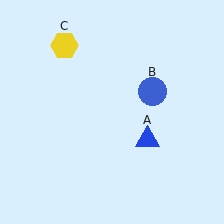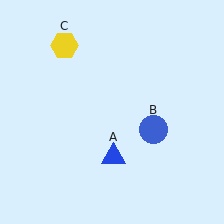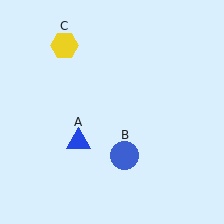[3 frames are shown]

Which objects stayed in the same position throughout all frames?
Yellow hexagon (object C) remained stationary.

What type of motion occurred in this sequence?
The blue triangle (object A), blue circle (object B) rotated clockwise around the center of the scene.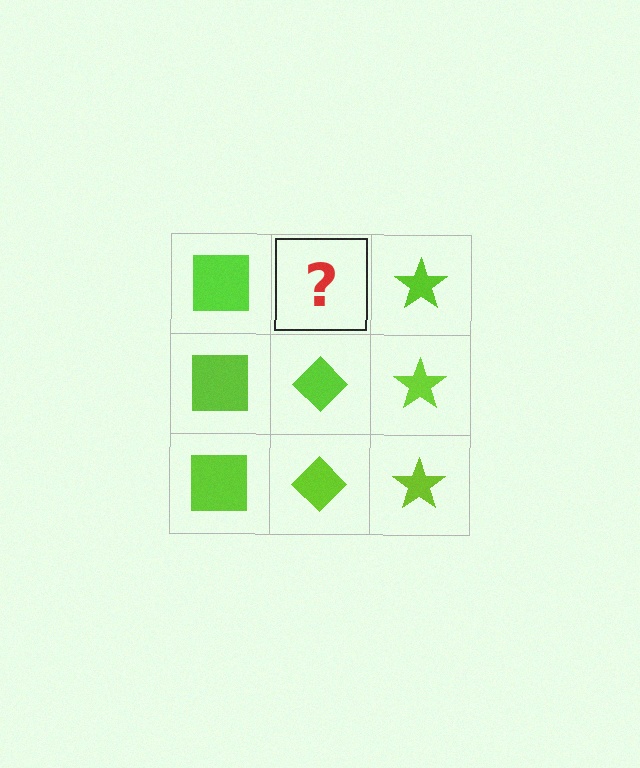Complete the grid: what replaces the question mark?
The question mark should be replaced with a lime diamond.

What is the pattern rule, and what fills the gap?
The rule is that each column has a consistent shape. The gap should be filled with a lime diamond.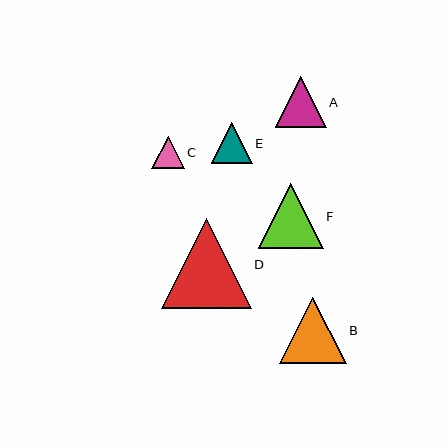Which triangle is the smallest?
Triangle C is the smallest with a size of approximately 33 pixels.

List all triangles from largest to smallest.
From largest to smallest: D, B, F, A, E, C.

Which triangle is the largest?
Triangle D is the largest with a size of approximately 90 pixels.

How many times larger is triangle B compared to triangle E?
Triangle B is approximately 1.6 times the size of triangle E.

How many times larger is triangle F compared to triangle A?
Triangle F is approximately 1.3 times the size of triangle A.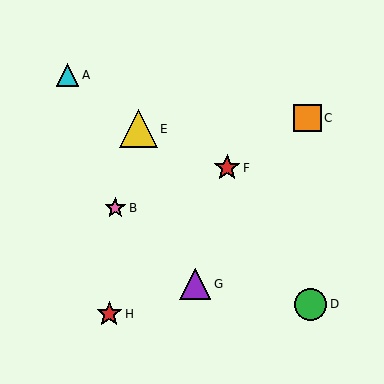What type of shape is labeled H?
Shape H is a red star.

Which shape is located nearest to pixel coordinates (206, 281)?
The purple triangle (labeled G) at (195, 284) is nearest to that location.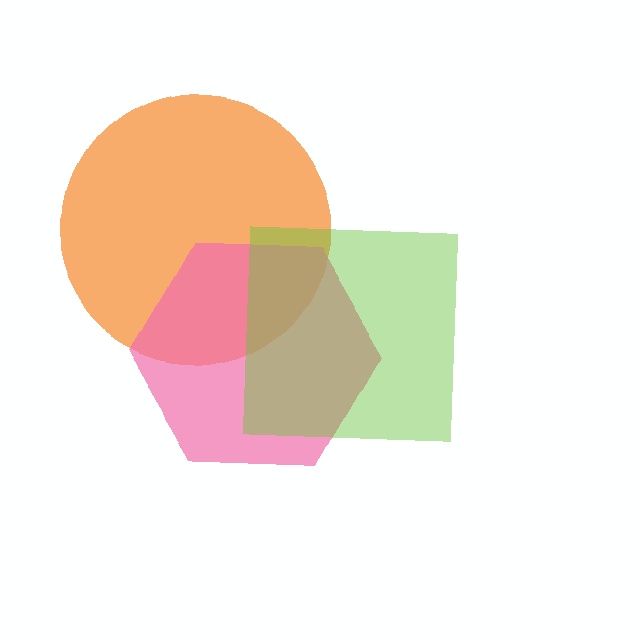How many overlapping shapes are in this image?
There are 3 overlapping shapes in the image.